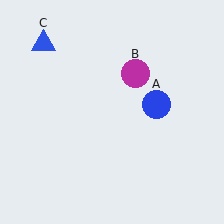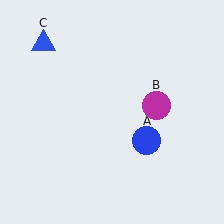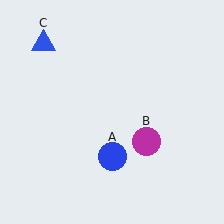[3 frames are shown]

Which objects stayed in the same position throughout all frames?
Blue triangle (object C) remained stationary.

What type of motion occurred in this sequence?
The blue circle (object A), magenta circle (object B) rotated clockwise around the center of the scene.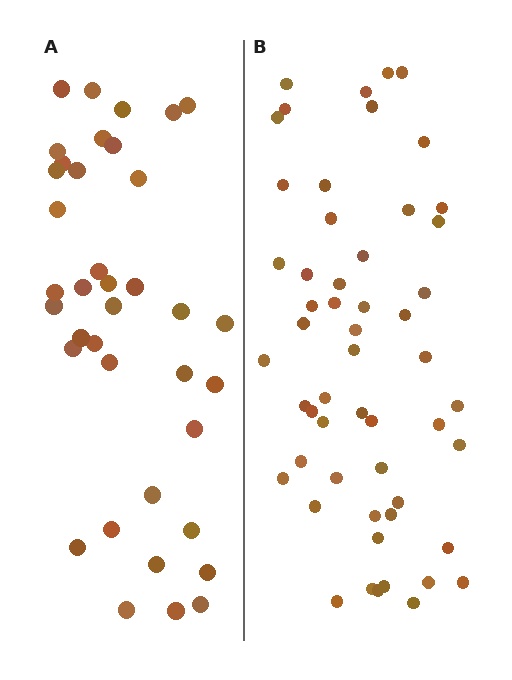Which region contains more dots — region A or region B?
Region B (the right region) has more dots.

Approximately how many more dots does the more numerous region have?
Region B has approximately 15 more dots than region A.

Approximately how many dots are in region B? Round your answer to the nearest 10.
About 50 dots. (The exact count is 54, which rounds to 50.)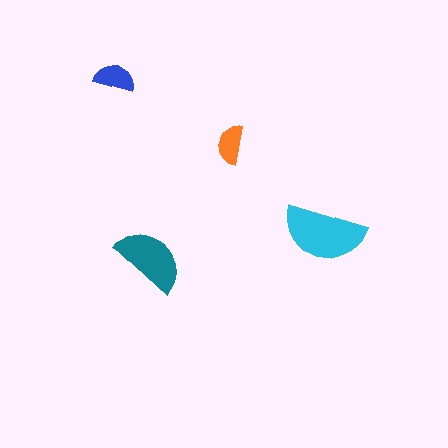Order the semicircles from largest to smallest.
the cyan one, the teal one, the blue one, the orange one.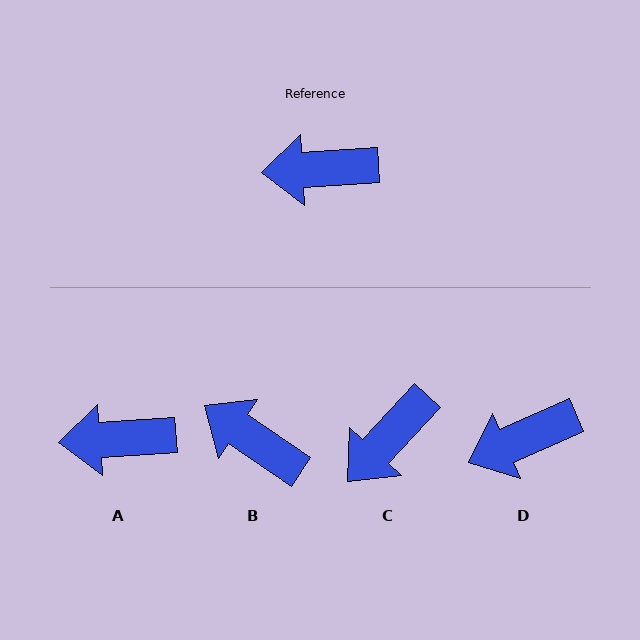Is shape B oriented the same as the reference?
No, it is off by about 38 degrees.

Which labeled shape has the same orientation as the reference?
A.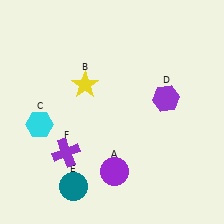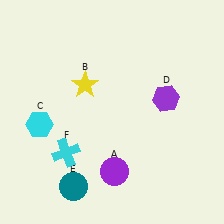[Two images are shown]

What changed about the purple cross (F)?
In Image 1, F is purple. In Image 2, it changed to cyan.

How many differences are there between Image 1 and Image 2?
There is 1 difference between the two images.